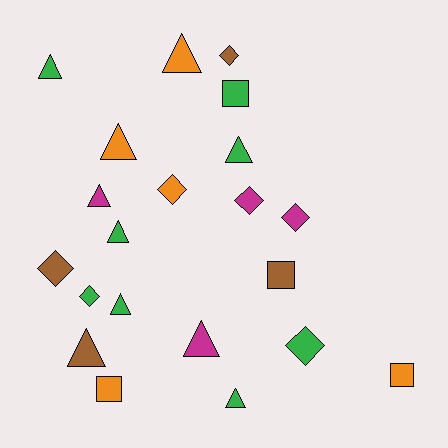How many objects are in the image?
There are 21 objects.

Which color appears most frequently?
Green, with 8 objects.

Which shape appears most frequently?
Triangle, with 10 objects.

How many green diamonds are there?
There are 2 green diamonds.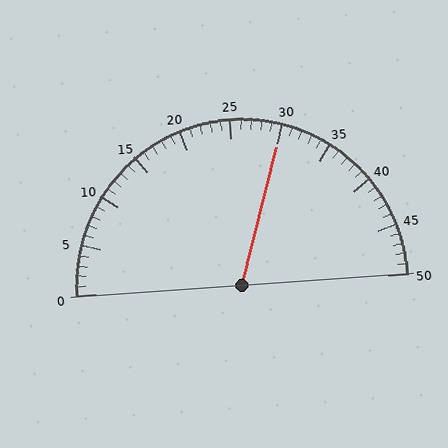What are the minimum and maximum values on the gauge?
The gauge ranges from 0 to 50.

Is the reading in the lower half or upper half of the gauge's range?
The reading is in the upper half of the range (0 to 50).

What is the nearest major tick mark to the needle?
The nearest major tick mark is 30.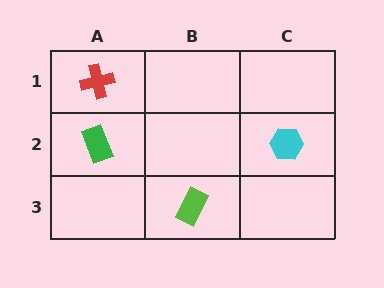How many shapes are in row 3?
1 shape.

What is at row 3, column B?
A lime rectangle.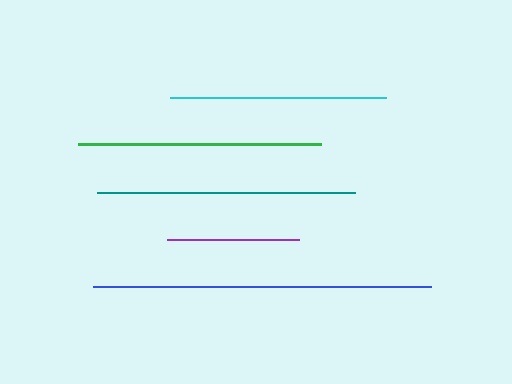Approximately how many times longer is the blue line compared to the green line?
The blue line is approximately 1.4 times the length of the green line.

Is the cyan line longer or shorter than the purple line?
The cyan line is longer than the purple line.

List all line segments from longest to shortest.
From longest to shortest: blue, teal, green, cyan, purple.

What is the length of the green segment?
The green segment is approximately 243 pixels long.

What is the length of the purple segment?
The purple segment is approximately 132 pixels long.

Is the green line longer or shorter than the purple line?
The green line is longer than the purple line.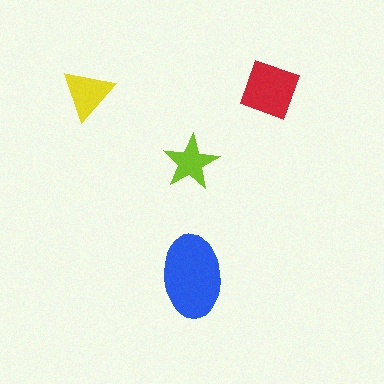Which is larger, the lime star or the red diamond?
The red diamond.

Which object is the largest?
The blue ellipse.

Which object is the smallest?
The lime star.